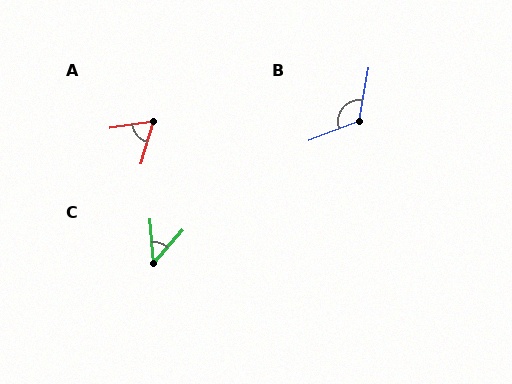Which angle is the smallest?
C, at approximately 46 degrees.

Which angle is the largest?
B, at approximately 121 degrees.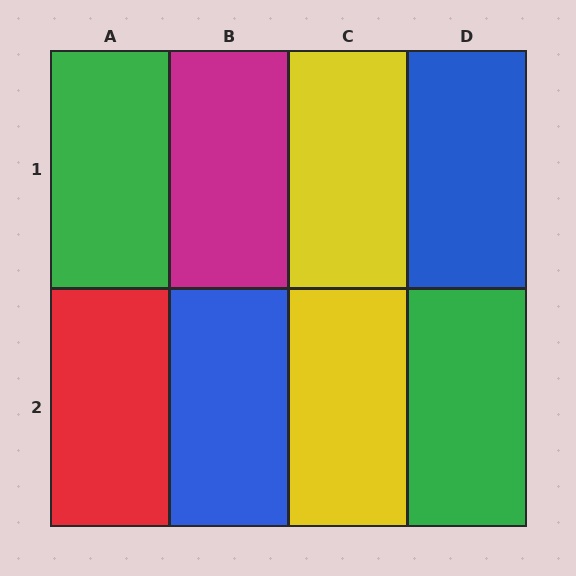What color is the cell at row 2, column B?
Blue.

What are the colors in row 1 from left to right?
Green, magenta, yellow, blue.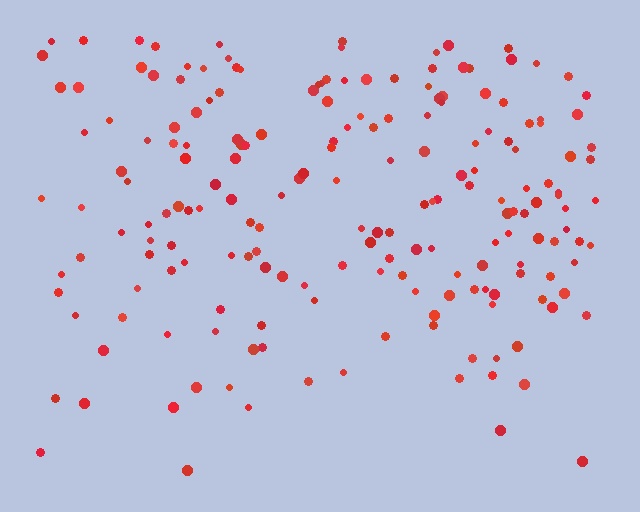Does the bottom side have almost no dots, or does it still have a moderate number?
Still a moderate number, just noticeably fewer than the top.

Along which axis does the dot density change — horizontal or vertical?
Vertical.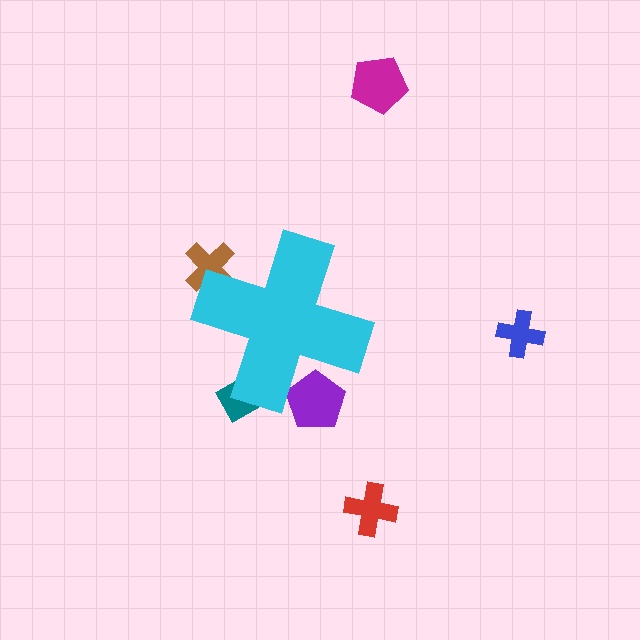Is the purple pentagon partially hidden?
Yes, the purple pentagon is partially hidden behind the cyan cross.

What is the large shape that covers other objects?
A cyan cross.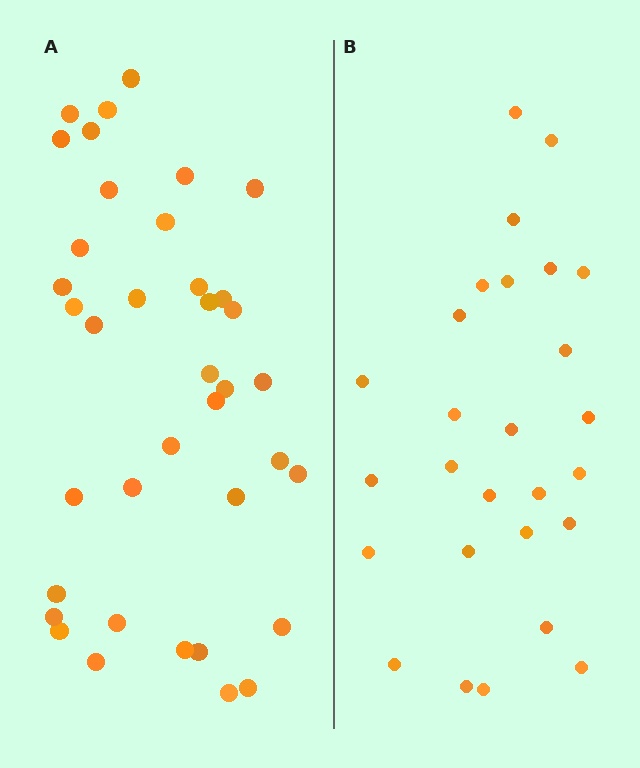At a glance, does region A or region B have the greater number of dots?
Region A (the left region) has more dots.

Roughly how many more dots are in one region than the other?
Region A has roughly 12 or so more dots than region B.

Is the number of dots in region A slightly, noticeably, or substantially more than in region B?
Region A has noticeably more, but not dramatically so. The ratio is roughly 1.4 to 1.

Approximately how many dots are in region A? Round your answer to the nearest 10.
About 40 dots. (The exact count is 38, which rounds to 40.)